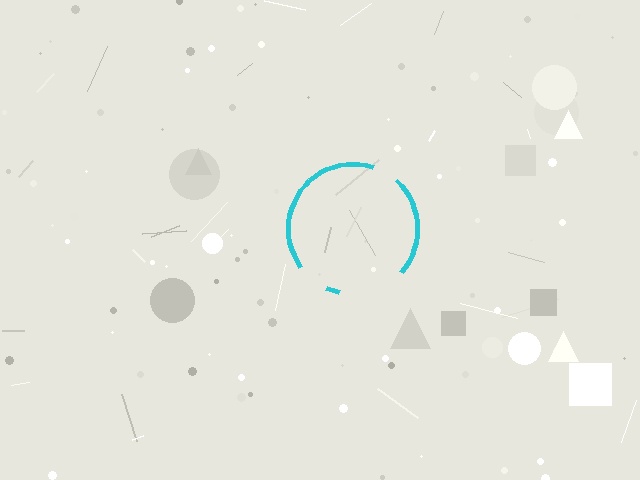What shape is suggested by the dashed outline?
The dashed outline suggests a circle.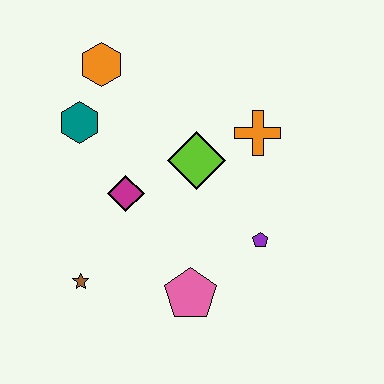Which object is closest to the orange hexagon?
The teal hexagon is closest to the orange hexagon.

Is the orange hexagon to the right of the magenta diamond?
No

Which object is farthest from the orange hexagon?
The pink pentagon is farthest from the orange hexagon.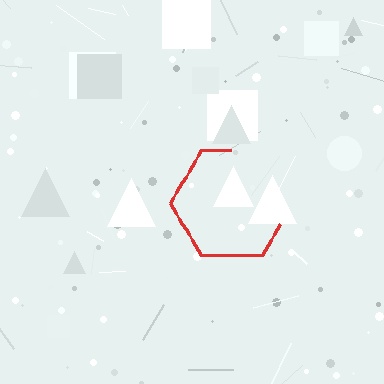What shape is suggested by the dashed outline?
The dashed outline suggests a hexagon.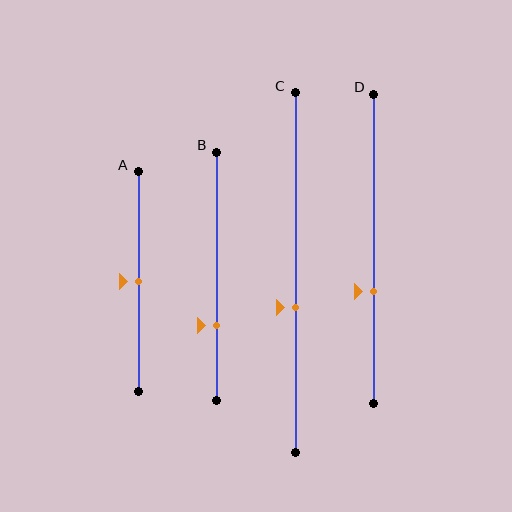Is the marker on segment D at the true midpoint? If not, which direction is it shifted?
No, the marker on segment D is shifted downward by about 14% of the segment length.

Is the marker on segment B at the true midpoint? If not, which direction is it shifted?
No, the marker on segment B is shifted downward by about 20% of the segment length.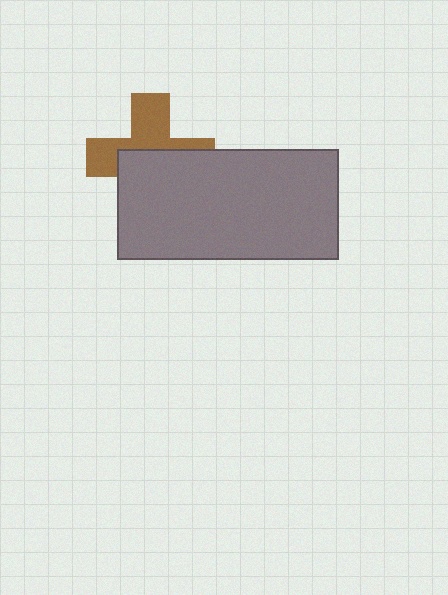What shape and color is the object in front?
The object in front is a gray rectangle.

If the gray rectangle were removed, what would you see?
You would see the complete brown cross.